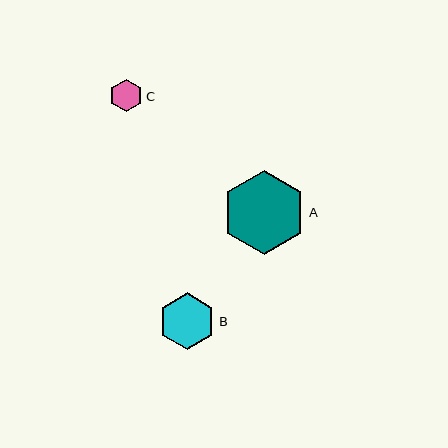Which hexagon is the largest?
Hexagon A is the largest with a size of approximately 84 pixels.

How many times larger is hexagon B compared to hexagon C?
Hexagon B is approximately 1.7 times the size of hexagon C.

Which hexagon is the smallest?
Hexagon C is the smallest with a size of approximately 33 pixels.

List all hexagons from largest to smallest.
From largest to smallest: A, B, C.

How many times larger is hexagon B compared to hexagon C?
Hexagon B is approximately 1.7 times the size of hexagon C.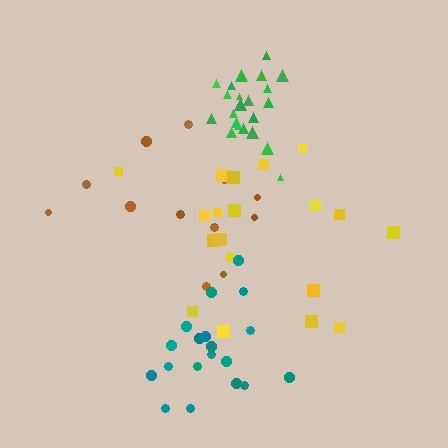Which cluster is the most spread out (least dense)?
Brown.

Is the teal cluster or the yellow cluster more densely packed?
Teal.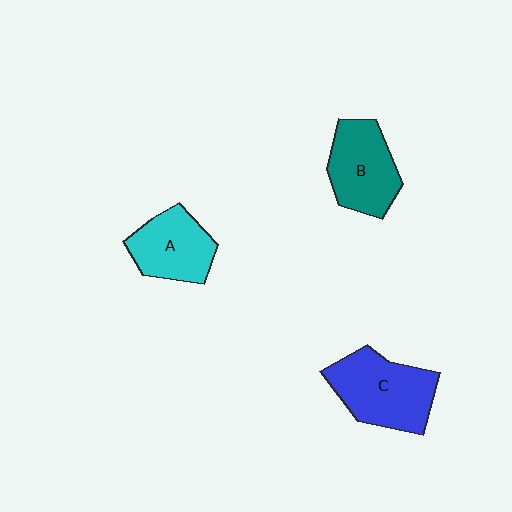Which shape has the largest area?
Shape C (blue).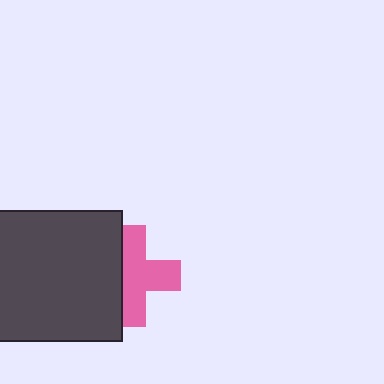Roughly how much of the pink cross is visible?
About half of it is visible (roughly 63%).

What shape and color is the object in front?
The object in front is a dark gray square.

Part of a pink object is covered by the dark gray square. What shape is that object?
It is a cross.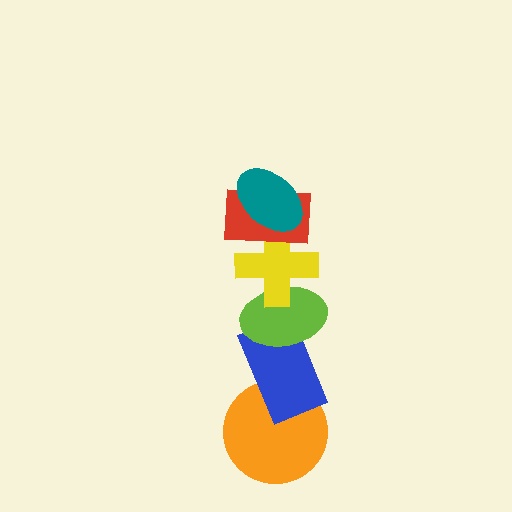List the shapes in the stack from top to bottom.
From top to bottom: the teal ellipse, the red rectangle, the yellow cross, the lime ellipse, the blue rectangle, the orange circle.